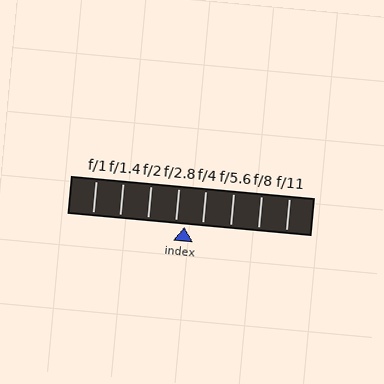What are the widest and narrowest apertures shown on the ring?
The widest aperture shown is f/1 and the narrowest is f/11.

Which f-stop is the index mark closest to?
The index mark is closest to f/2.8.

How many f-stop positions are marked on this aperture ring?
There are 8 f-stop positions marked.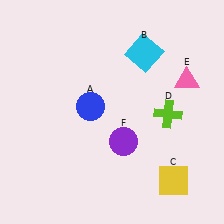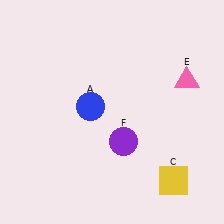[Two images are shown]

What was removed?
The lime cross (D), the cyan square (B) were removed in Image 2.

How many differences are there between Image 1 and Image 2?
There are 2 differences between the two images.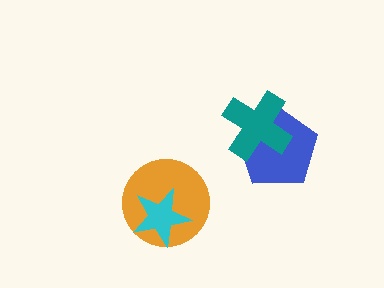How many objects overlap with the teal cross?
1 object overlaps with the teal cross.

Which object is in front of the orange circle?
The cyan star is in front of the orange circle.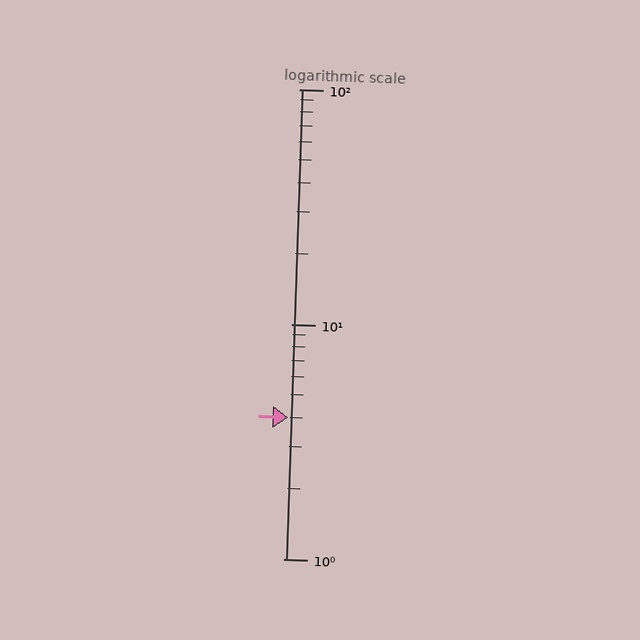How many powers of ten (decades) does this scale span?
The scale spans 2 decades, from 1 to 100.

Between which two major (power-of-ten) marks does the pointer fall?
The pointer is between 1 and 10.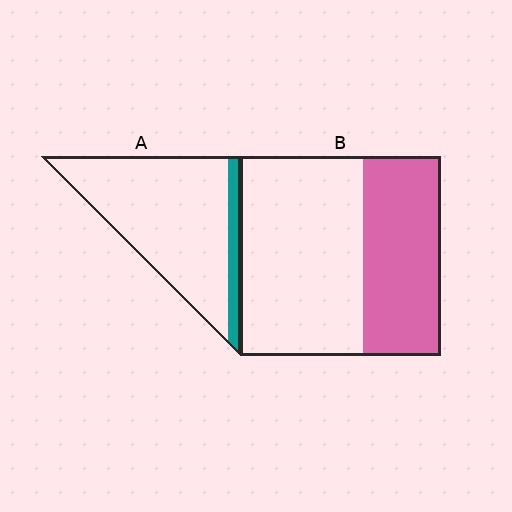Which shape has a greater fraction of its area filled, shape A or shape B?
Shape B.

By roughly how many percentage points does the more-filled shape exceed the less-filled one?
By roughly 25 percentage points (B over A).